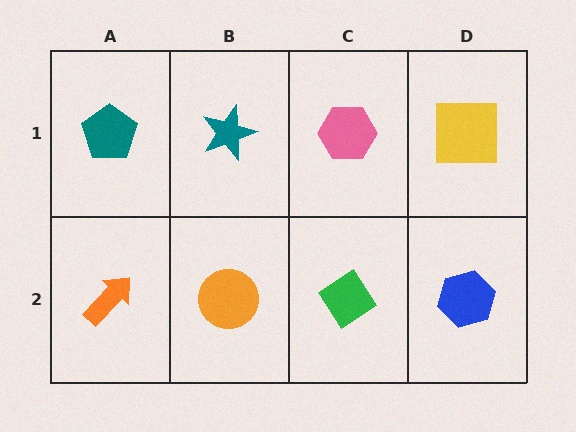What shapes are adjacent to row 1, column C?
A green diamond (row 2, column C), a teal star (row 1, column B), a yellow square (row 1, column D).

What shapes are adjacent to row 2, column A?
A teal pentagon (row 1, column A), an orange circle (row 2, column B).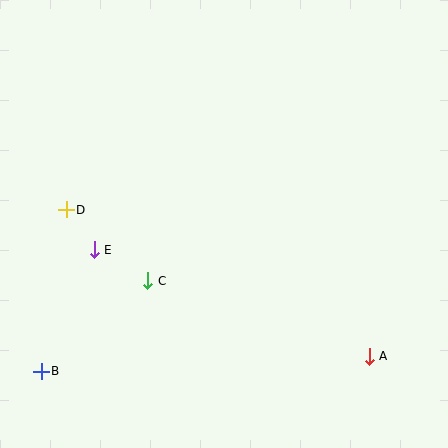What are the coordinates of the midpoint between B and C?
The midpoint between B and C is at (94, 326).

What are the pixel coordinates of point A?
Point A is at (369, 356).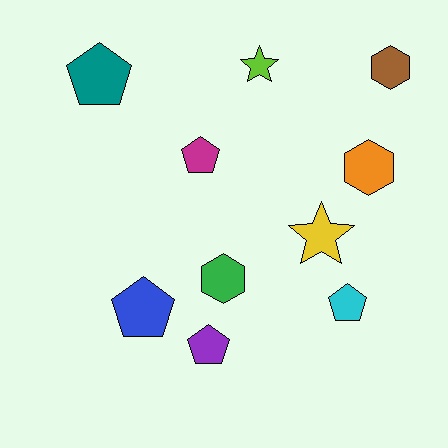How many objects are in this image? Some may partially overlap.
There are 10 objects.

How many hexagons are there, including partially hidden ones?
There are 3 hexagons.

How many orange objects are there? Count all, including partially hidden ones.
There is 1 orange object.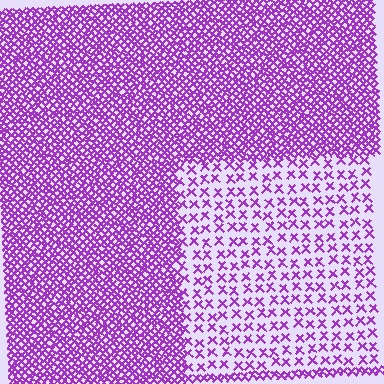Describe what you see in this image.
The image contains small purple elements arranged at two different densities. A rectangle-shaped region is visible where the elements are less densely packed than the surrounding area.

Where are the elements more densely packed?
The elements are more densely packed outside the rectangle boundary.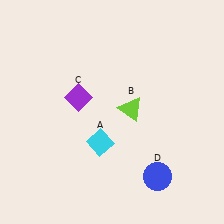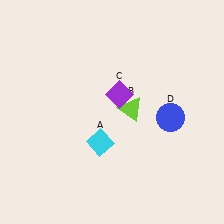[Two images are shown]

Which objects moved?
The objects that moved are: the purple diamond (C), the blue circle (D).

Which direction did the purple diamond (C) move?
The purple diamond (C) moved right.